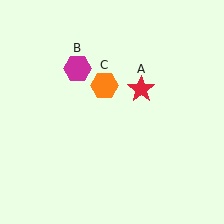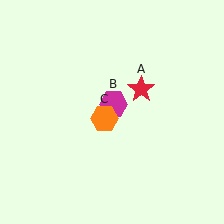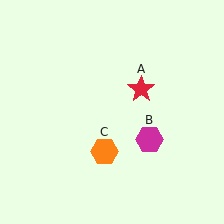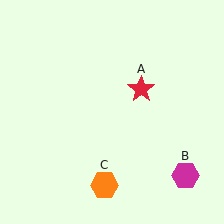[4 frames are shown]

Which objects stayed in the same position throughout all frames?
Red star (object A) remained stationary.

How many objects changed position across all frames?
2 objects changed position: magenta hexagon (object B), orange hexagon (object C).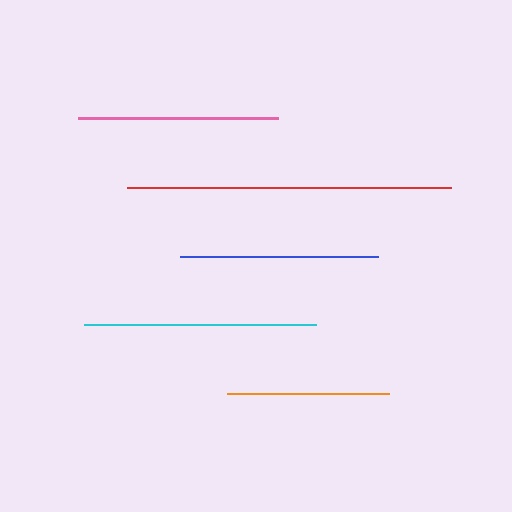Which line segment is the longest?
The red line is the longest at approximately 324 pixels.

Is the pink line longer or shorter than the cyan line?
The cyan line is longer than the pink line.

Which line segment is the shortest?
The orange line is the shortest at approximately 162 pixels.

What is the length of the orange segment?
The orange segment is approximately 162 pixels long.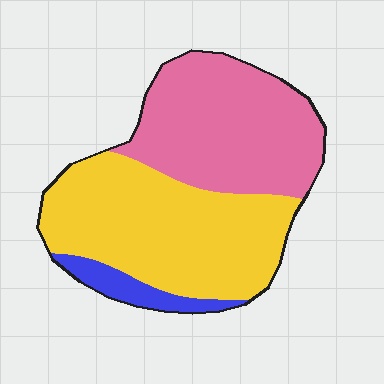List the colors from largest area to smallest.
From largest to smallest: yellow, pink, blue.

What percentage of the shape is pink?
Pink takes up between a third and a half of the shape.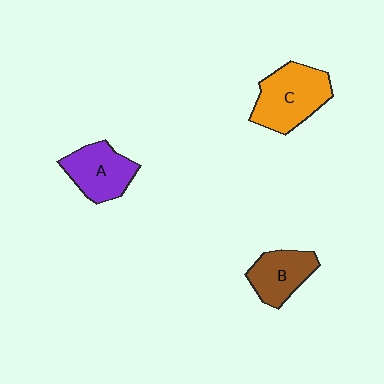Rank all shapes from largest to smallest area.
From largest to smallest: C (orange), A (purple), B (brown).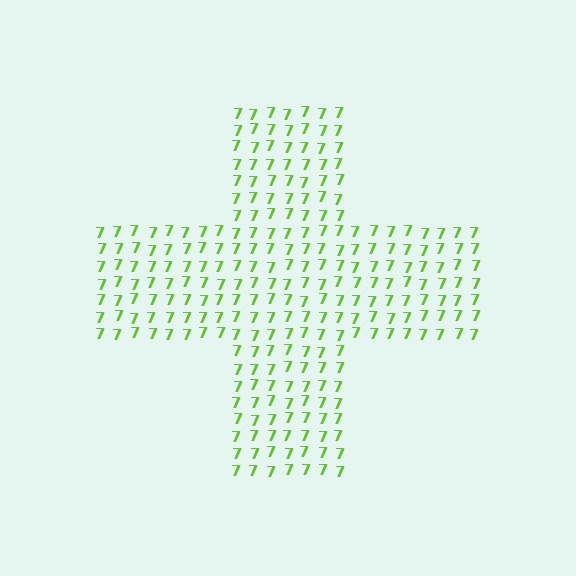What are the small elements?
The small elements are digit 7's.